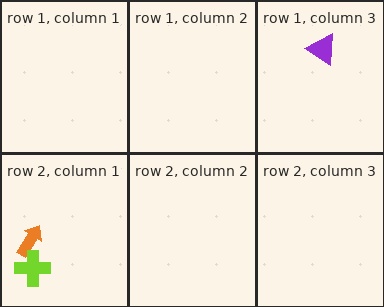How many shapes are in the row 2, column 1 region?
2.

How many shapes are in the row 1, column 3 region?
1.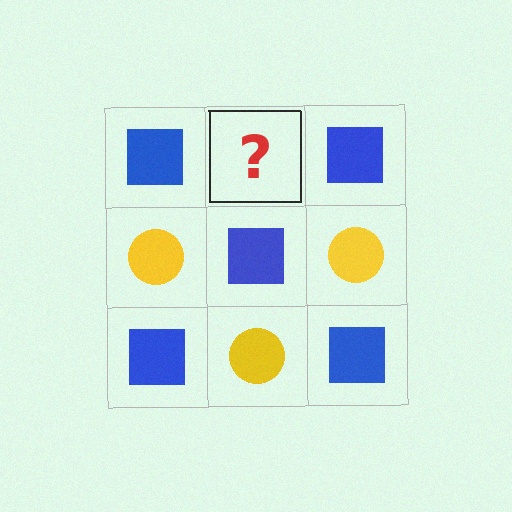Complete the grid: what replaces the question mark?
The question mark should be replaced with a yellow circle.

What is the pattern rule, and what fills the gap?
The rule is that it alternates blue square and yellow circle in a checkerboard pattern. The gap should be filled with a yellow circle.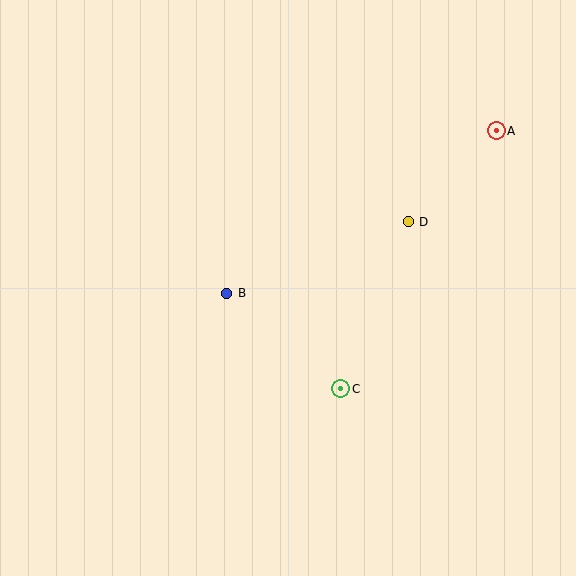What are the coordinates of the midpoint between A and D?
The midpoint between A and D is at (452, 176).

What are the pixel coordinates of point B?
Point B is at (227, 293).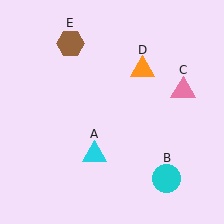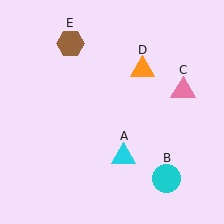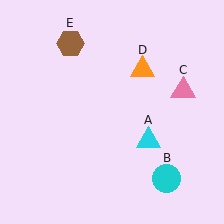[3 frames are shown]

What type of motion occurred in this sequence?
The cyan triangle (object A) rotated counterclockwise around the center of the scene.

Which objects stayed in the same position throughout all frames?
Cyan circle (object B) and pink triangle (object C) and orange triangle (object D) and brown hexagon (object E) remained stationary.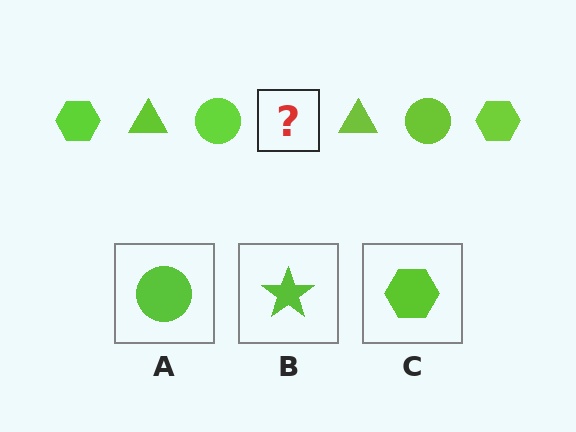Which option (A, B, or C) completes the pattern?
C.